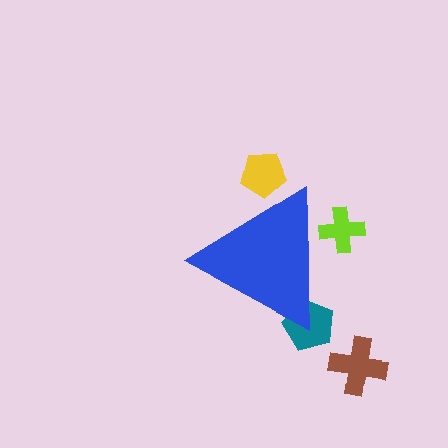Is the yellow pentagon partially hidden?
Yes, the yellow pentagon is partially hidden behind the blue triangle.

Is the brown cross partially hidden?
No, the brown cross is fully visible.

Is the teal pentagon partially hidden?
Yes, the teal pentagon is partially hidden behind the blue triangle.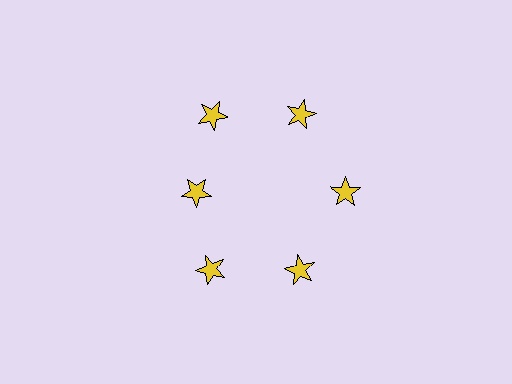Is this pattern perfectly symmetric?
No. The 6 yellow stars are arranged in a ring, but one element near the 9 o'clock position is pulled inward toward the center, breaking the 6-fold rotational symmetry.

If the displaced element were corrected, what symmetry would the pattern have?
It would have 6-fold rotational symmetry — the pattern would map onto itself every 60 degrees.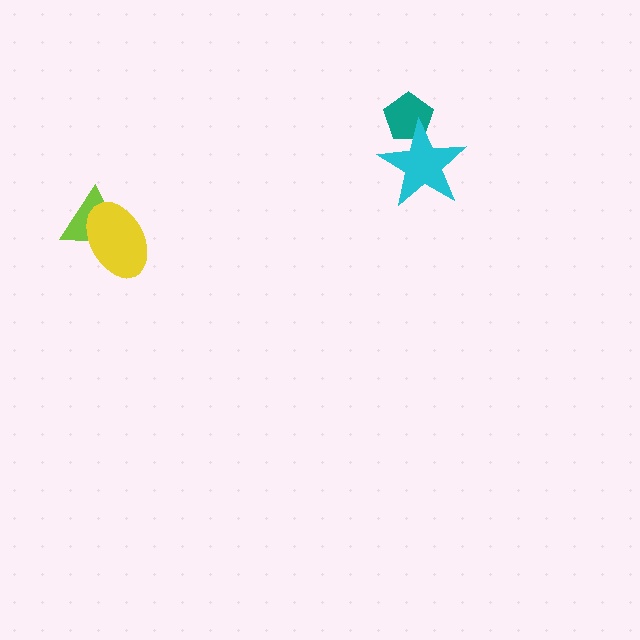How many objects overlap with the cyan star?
1 object overlaps with the cyan star.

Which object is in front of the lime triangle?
The yellow ellipse is in front of the lime triangle.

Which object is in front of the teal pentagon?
The cyan star is in front of the teal pentagon.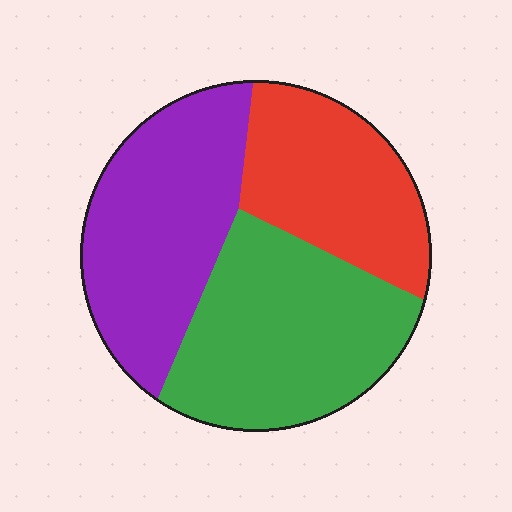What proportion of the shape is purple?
Purple takes up about one third (1/3) of the shape.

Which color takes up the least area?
Red, at roughly 25%.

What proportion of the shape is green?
Green covers roughly 40% of the shape.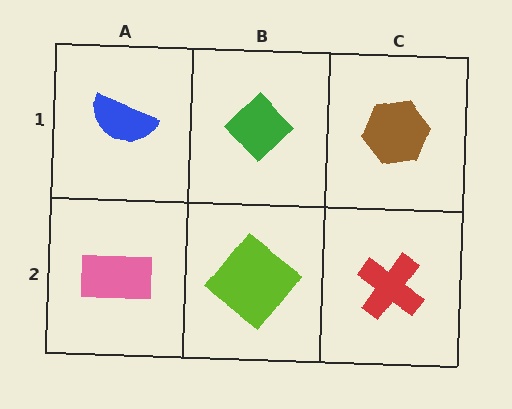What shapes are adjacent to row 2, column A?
A blue semicircle (row 1, column A), a lime diamond (row 2, column B).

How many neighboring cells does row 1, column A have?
2.